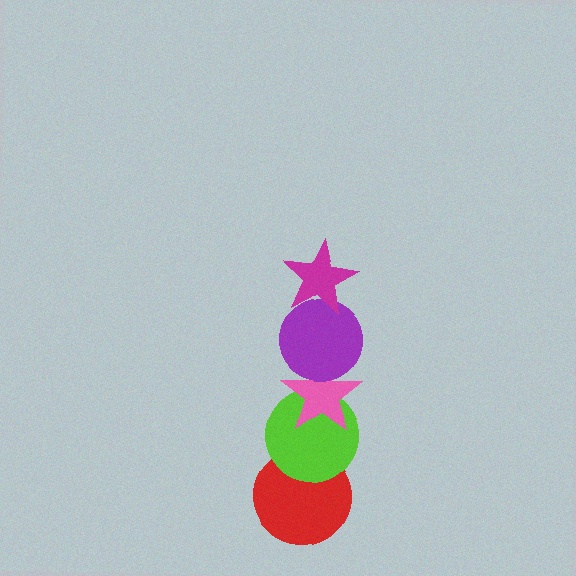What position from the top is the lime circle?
The lime circle is 4th from the top.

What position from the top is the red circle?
The red circle is 5th from the top.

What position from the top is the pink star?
The pink star is 3rd from the top.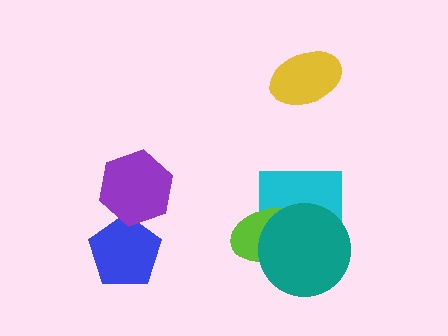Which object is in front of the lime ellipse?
The teal circle is in front of the lime ellipse.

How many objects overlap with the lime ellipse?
2 objects overlap with the lime ellipse.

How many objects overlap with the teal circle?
2 objects overlap with the teal circle.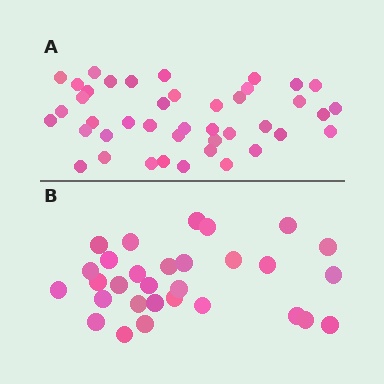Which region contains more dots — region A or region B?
Region A (the top region) has more dots.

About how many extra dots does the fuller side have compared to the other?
Region A has roughly 12 or so more dots than region B.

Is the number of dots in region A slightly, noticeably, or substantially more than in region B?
Region A has noticeably more, but not dramatically so. The ratio is roughly 1.4 to 1.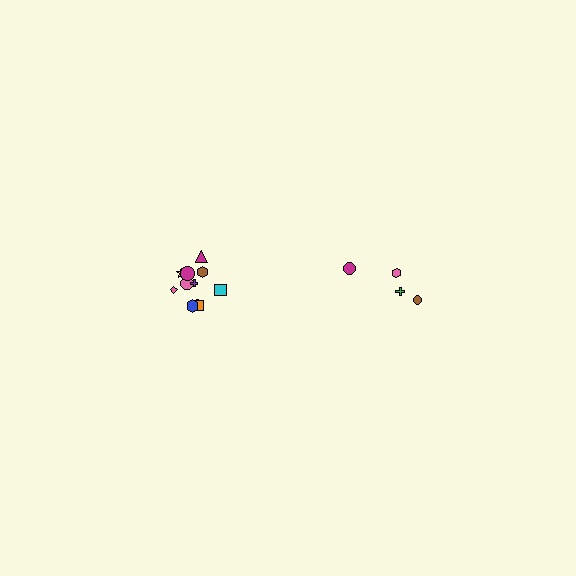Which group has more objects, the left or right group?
The left group.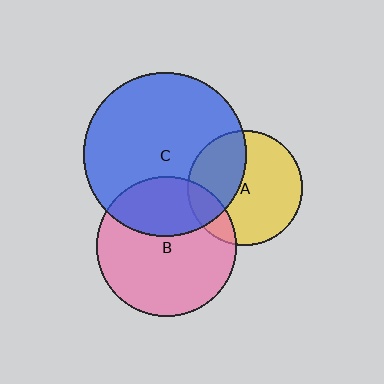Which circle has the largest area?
Circle C (blue).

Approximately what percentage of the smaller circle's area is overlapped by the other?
Approximately 15%.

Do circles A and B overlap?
Yes.